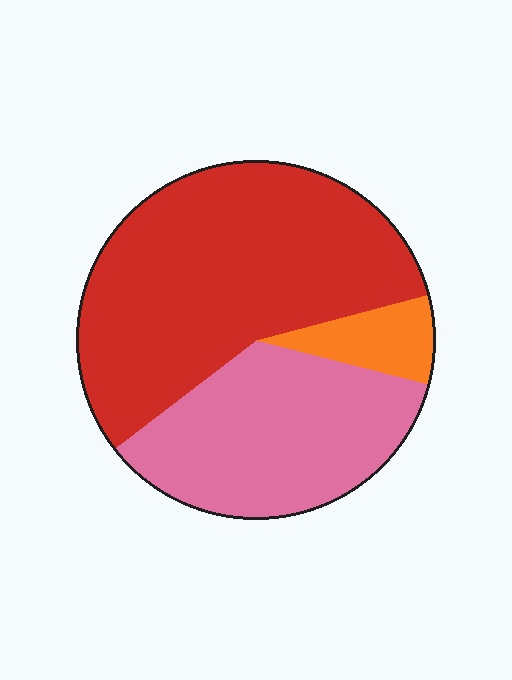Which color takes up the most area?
Red, at roughly 55%.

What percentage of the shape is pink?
Pink takes up about one third (1/3) of the shape.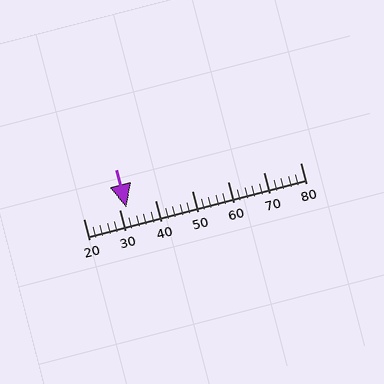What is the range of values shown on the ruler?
The ruler shows values from 20 to 80.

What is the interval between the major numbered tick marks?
The major tick marks are spaced 10 units apart.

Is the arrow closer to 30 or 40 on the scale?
The arrow is closer to 30.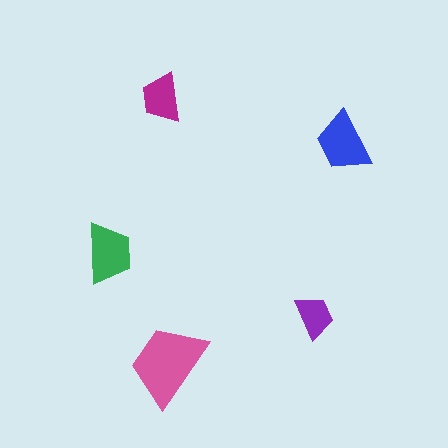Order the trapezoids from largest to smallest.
the pink one, the blue one, the green one, the magenta one, the purple one.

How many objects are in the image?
There are 5 objects in the image.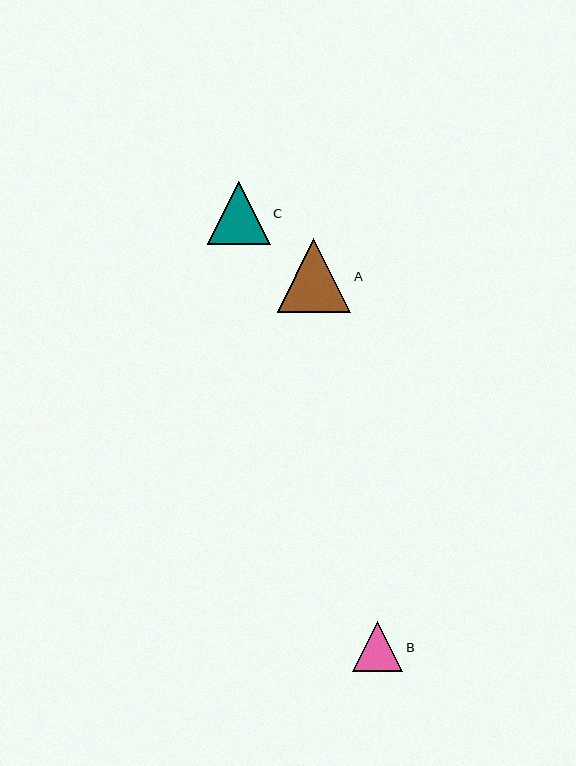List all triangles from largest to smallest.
From largest to smallest: A, C, B.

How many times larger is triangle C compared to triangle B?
Triangle C is approximately 1.2 times the size of triangle B.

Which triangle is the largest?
Triangle A is the largest with a size of approximately 73 pixels.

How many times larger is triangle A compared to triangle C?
Triangle A is approximately 1.2 times the size of triangle C.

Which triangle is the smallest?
Triangle B is the smallest with a size of approximately 50 pixels.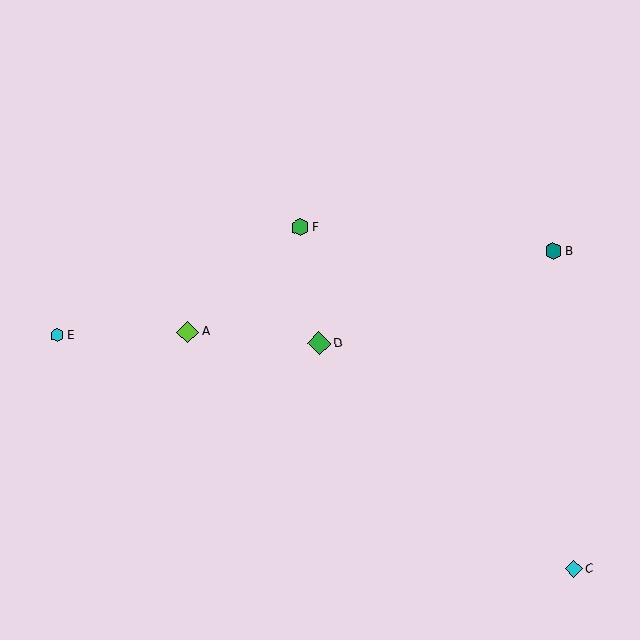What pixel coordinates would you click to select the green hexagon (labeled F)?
Click at (300, 228) to select the green hexagon F.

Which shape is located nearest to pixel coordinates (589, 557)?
The cyan diamond (labeled C) at (574, 569) is nearest to that location.